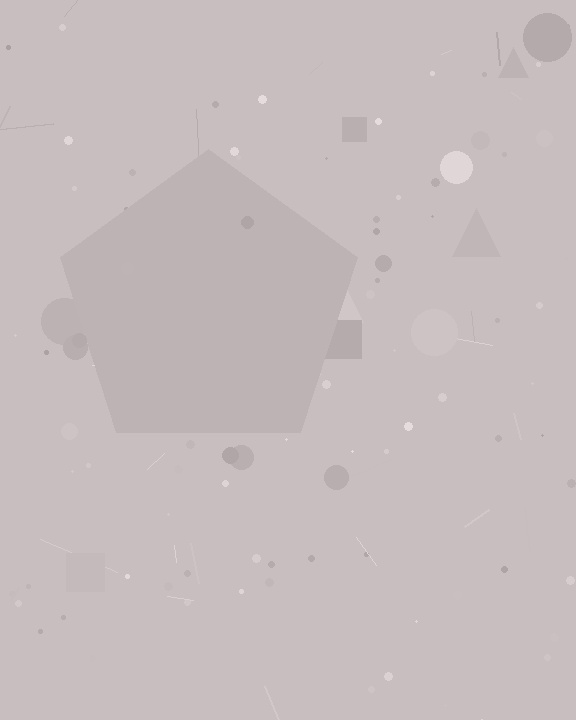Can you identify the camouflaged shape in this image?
The camouflaged shape is a pentagon.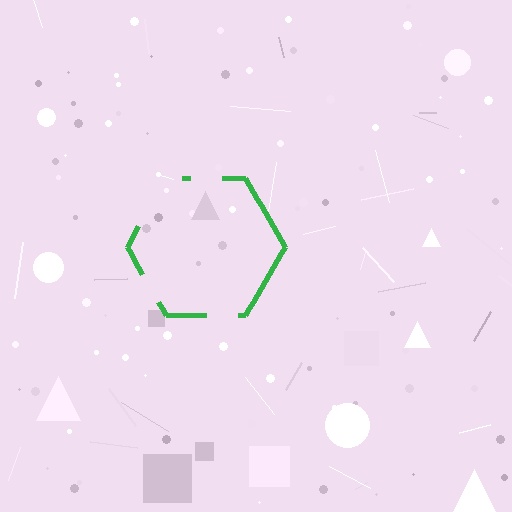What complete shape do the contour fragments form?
The contour fragments form a hexagon.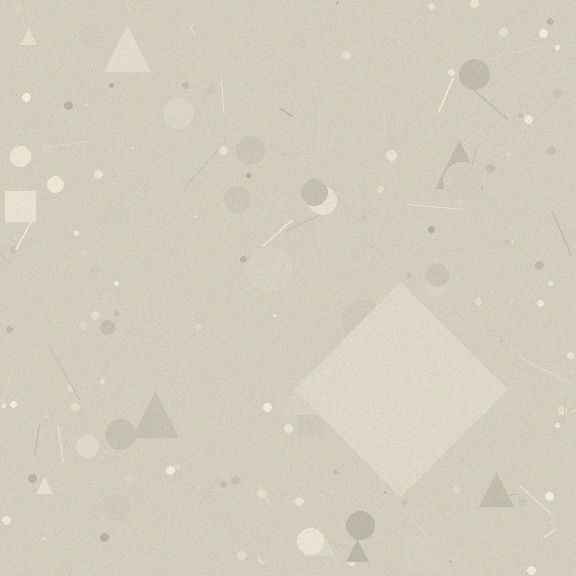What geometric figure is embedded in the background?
A diamond is embedded in the background.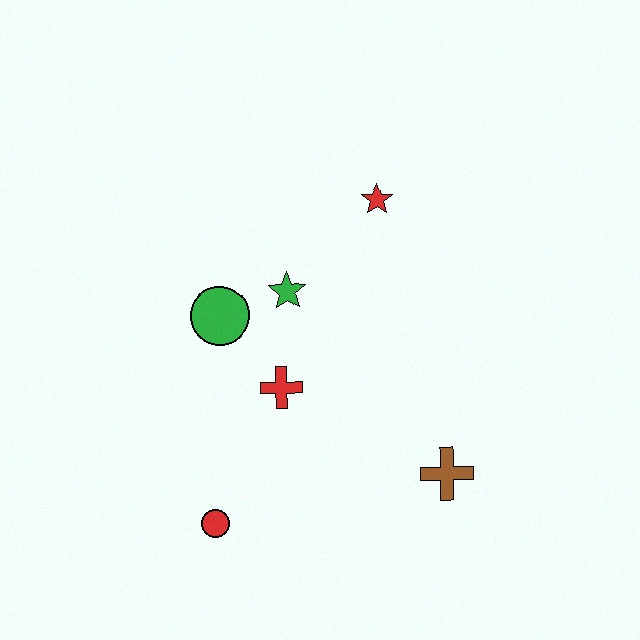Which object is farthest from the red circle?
The red star is farthest from the red circle.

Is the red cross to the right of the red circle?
Yes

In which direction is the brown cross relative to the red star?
The brown cross is below the red star.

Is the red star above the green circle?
Yes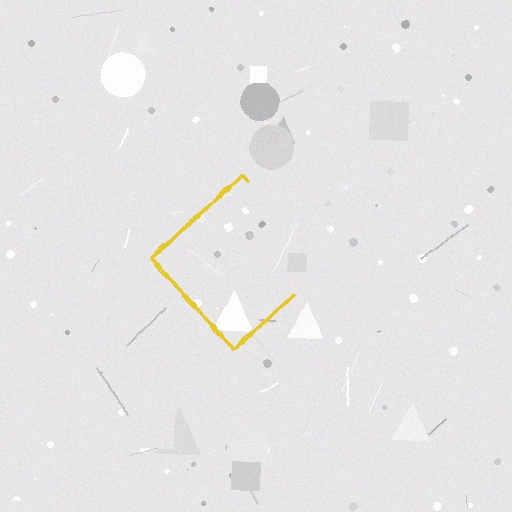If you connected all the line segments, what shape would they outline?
They would outline a diamond.